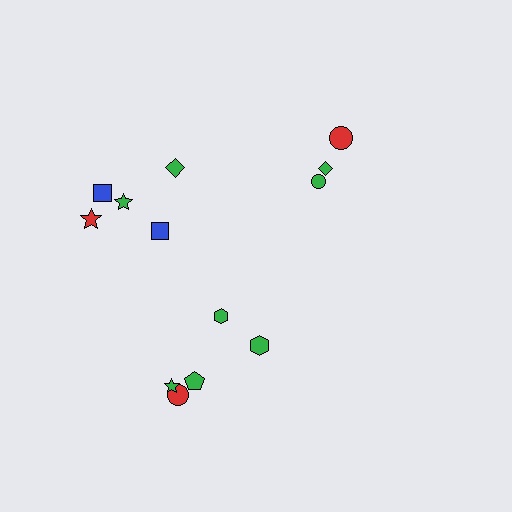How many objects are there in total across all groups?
There are 13 objects.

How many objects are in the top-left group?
There are 5 objects.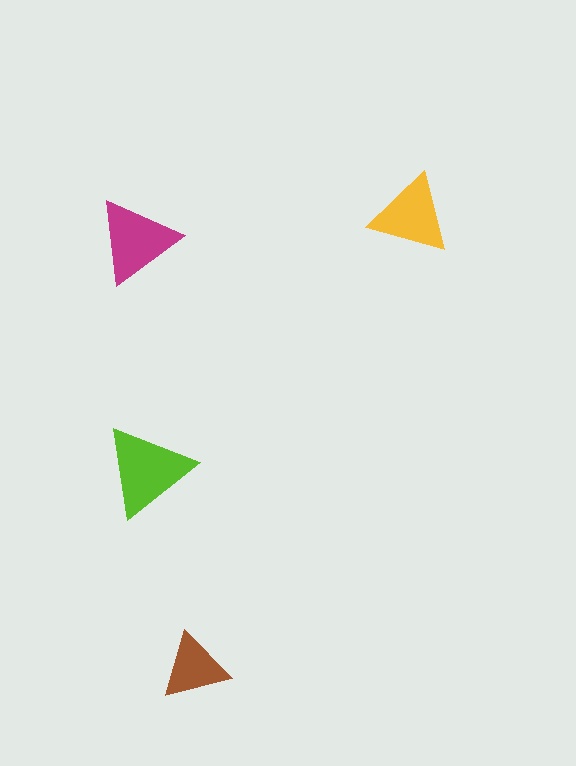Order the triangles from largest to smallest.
the lime one, the magenta one, the yellow one, the brown one.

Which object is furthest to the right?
The yellow triangle is rightmost.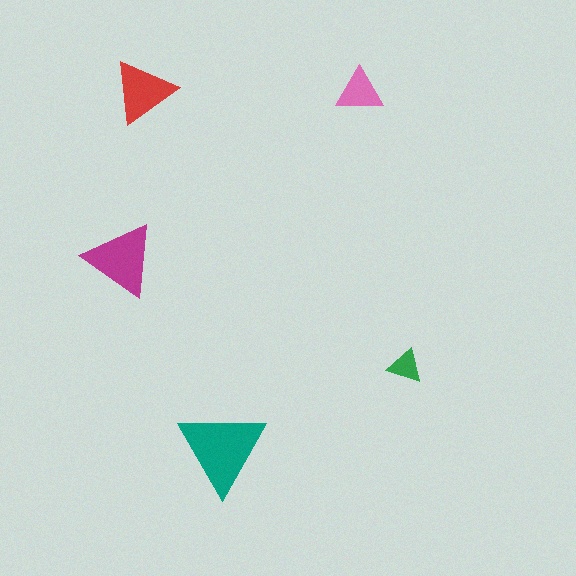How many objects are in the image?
There are 5 objects in the image.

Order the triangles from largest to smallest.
the teal one, the magenta one, the red one, the pink one, the green one.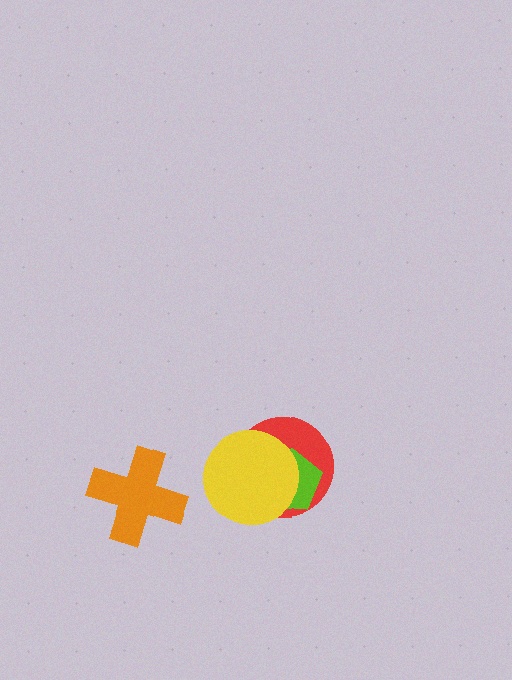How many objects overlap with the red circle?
2 objects overlap with the red circle.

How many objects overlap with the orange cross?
0 objects overlap with the orange cross.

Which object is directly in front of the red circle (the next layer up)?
The lime pentagon is directly in front of the red circle.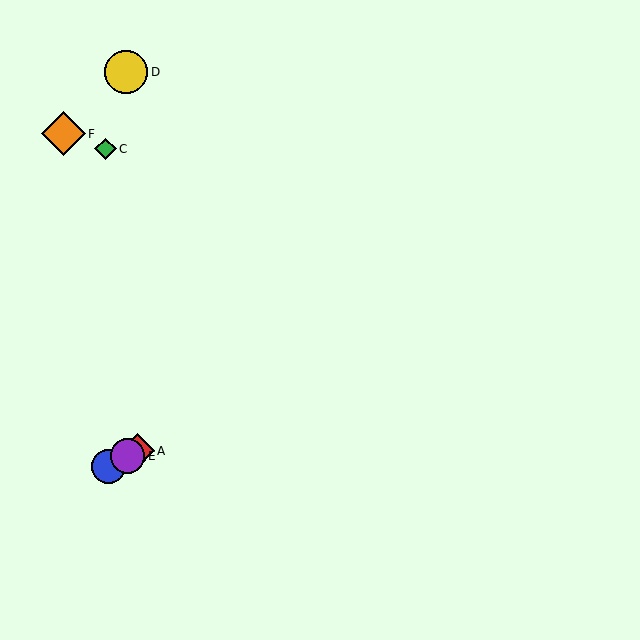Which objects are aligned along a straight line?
Objects A, B, E are aligned along a straight line.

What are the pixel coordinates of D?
Object D is at (126, 72).